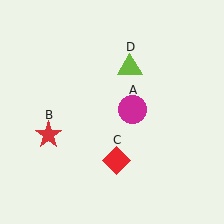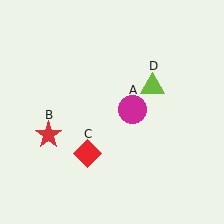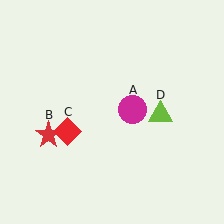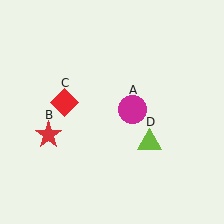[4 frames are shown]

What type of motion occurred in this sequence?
The red diamond (object C), lime triangle (object D) rotated clockwise around the center of the scene.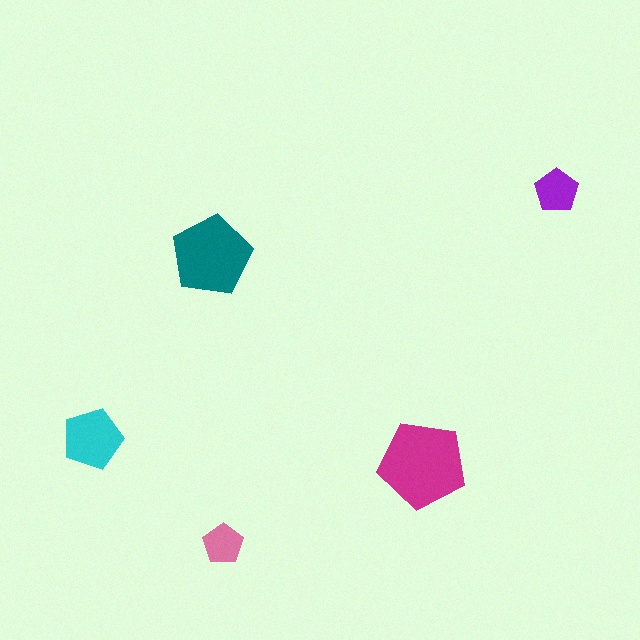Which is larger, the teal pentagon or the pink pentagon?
The teal one.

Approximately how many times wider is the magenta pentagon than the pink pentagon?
About 2 times wider.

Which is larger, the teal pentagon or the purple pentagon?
The teal one.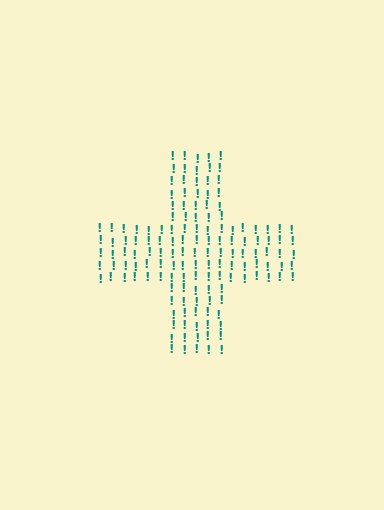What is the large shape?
The large shape is a cross.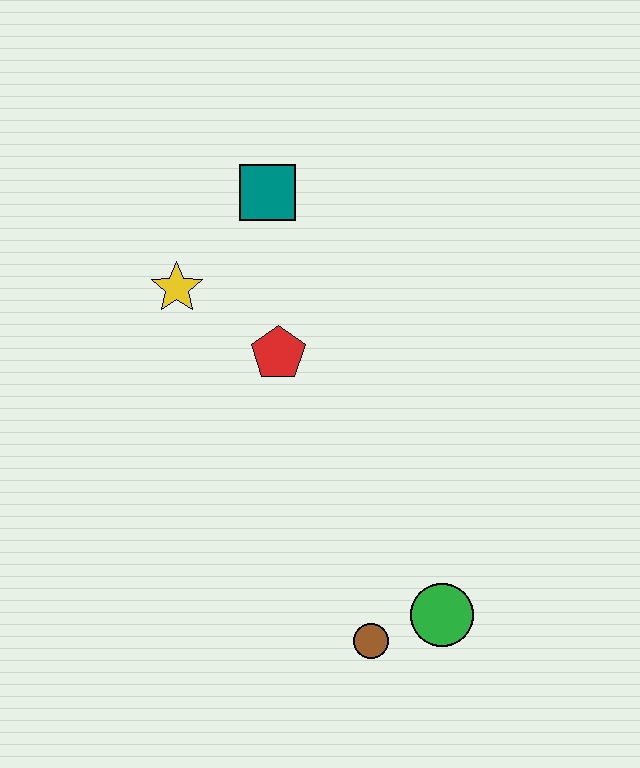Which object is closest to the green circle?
The brown circle is closest to the green circle.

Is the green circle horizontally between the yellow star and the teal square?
No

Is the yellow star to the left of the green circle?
Yes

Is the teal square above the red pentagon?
Yes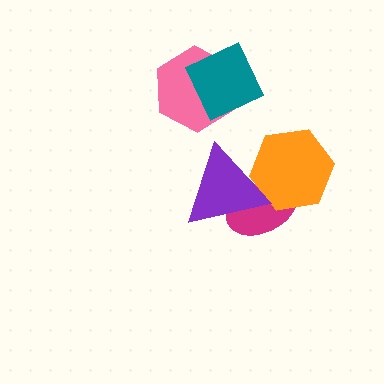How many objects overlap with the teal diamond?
1 object overlaps with the teal diamond.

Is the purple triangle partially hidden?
No, no other shape covers it.